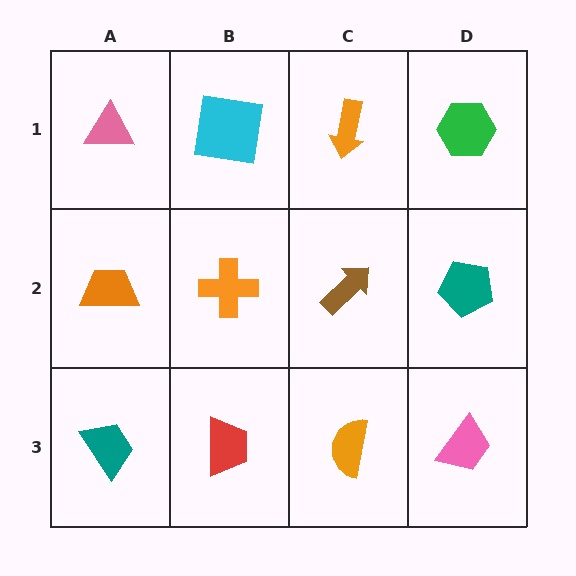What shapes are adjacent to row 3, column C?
A brown arrow (row 2, column C), a red trapezoid (row 3, column B), a pink trapezoid (row 3, column D).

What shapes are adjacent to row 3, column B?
An orange cross (row 2, column B), a teal trapezoid (row 3, column A), an orange semicircle (row 3, column C).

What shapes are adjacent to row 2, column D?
A green hexagon (row 1, column D), a pink trapezoid (row 3, column D), a brown arrow (row 2, column C).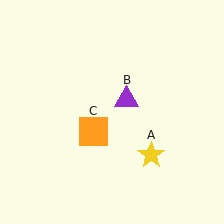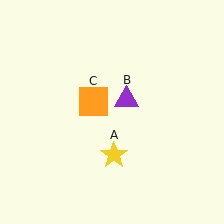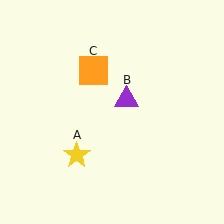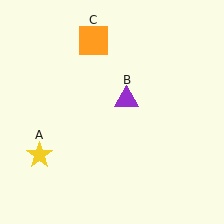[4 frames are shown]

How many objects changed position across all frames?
2 objects changed position: yellow star (object A), orange square (object C).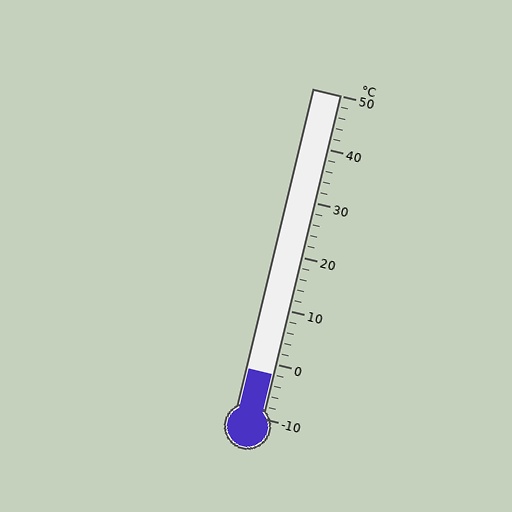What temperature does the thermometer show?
The thermometer shows approximately -2°C.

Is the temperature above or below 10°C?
The temperature is below 10°C.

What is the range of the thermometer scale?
The thermometer scale ranges from -10°C to 50°C.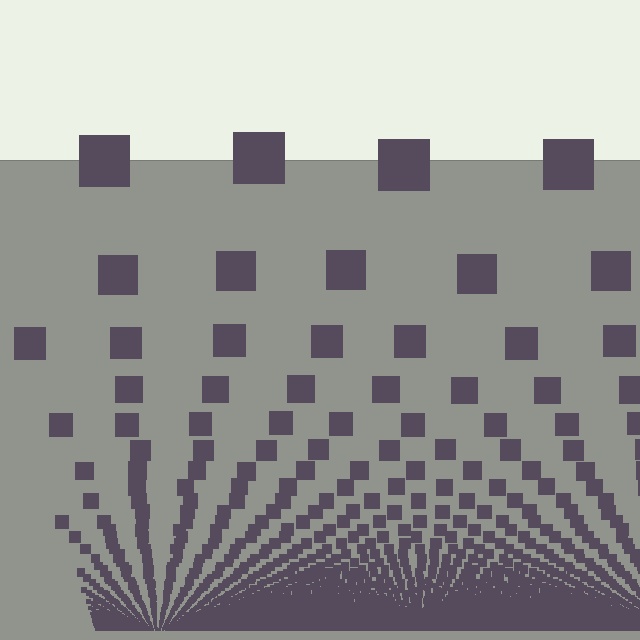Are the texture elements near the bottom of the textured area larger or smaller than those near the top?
Smaller. The gradient is inverted — elements near the bottom are smaller and denser.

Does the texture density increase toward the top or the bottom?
Density increases toward the bottom.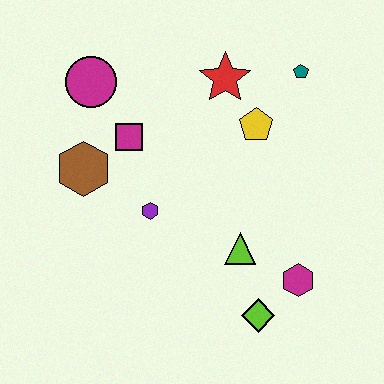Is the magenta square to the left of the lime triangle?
Yes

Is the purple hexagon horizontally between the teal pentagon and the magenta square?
Yes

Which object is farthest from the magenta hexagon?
The magenta circle is farthest from the magenta hexagon.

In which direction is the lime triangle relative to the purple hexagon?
The lime triangle is to the right of the purple hexagon.